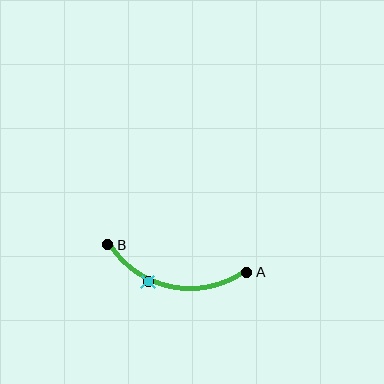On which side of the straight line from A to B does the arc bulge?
The arc bulges below the straight line connecting A and B.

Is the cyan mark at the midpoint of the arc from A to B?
No. The cyan mark lies on the arc but is closer to endpoint B. The arc midpoint would be at the point on the curve equidistant along the arc from both A and B.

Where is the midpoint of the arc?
The arc midpoint is the point on the curve farthest from the straight line joining A and B. It sits below that line.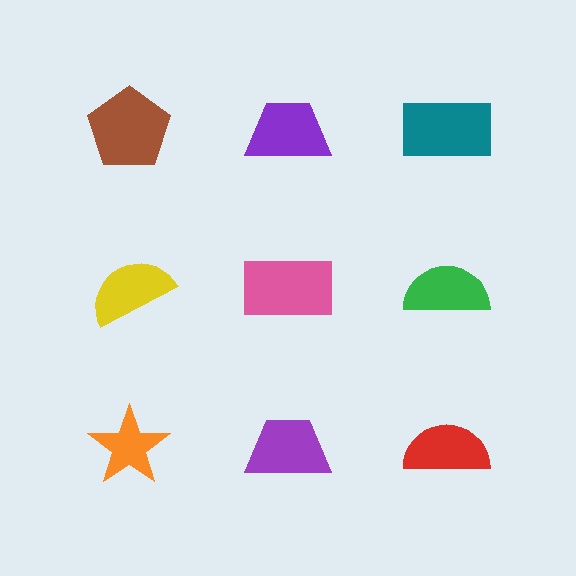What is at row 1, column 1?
A brown pentagon.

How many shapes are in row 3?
3 shapes.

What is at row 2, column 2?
A pink rectangle.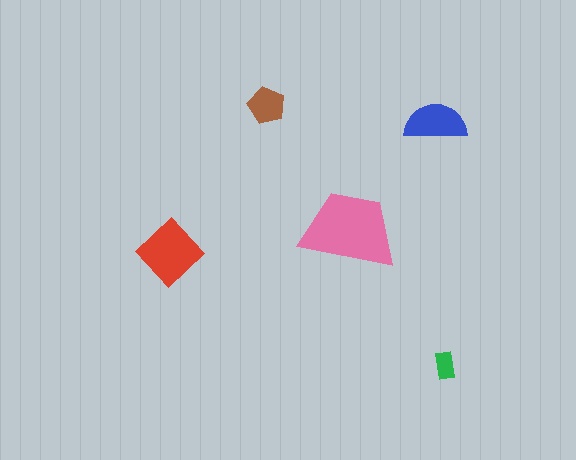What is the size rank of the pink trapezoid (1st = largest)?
1st.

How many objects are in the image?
There are 5 objects in the image.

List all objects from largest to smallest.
The pink trapezoid, the red diamond, the blue semicircle, the brown pentagon, the green rectangle.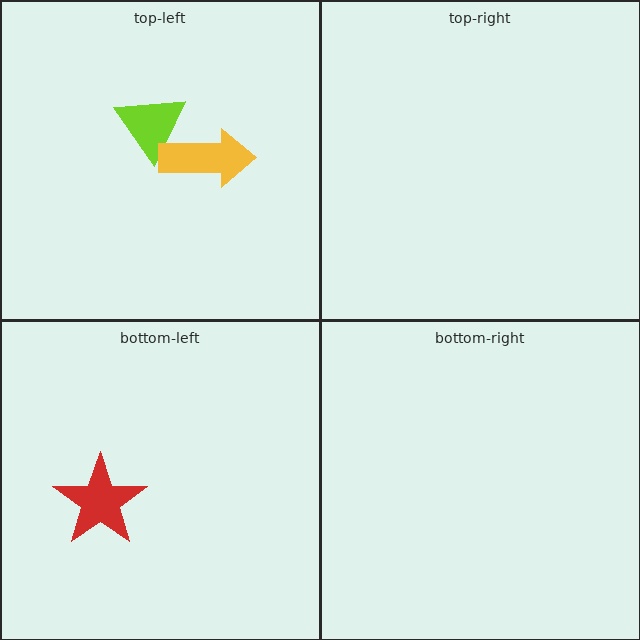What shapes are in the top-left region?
The lime triangle, the yellow arrow.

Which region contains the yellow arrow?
The top-left region.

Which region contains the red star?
The bottom-left region.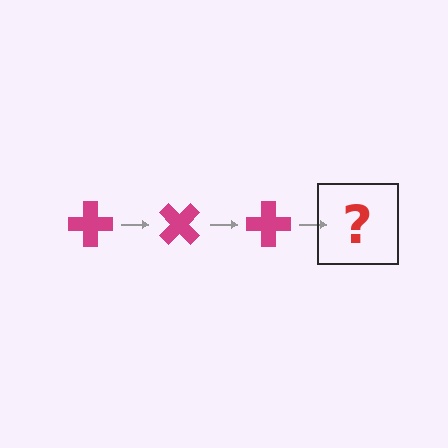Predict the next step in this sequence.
The next step is a magenta cross rotated 135 degrees.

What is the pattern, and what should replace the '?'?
The pattern is that the cross rotates 45 degrees each step. The '?' should be a magenta cross rotated 135 degrees.